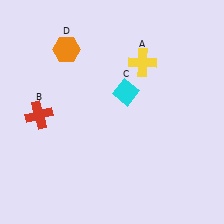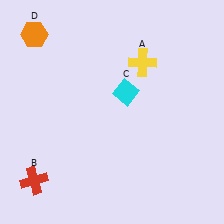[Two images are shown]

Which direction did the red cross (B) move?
The red cross (B) moved down.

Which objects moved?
The objects that moved are: the red cross (B), the orange hexagon (D).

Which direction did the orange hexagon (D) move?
The orange hexagon (D) moved left.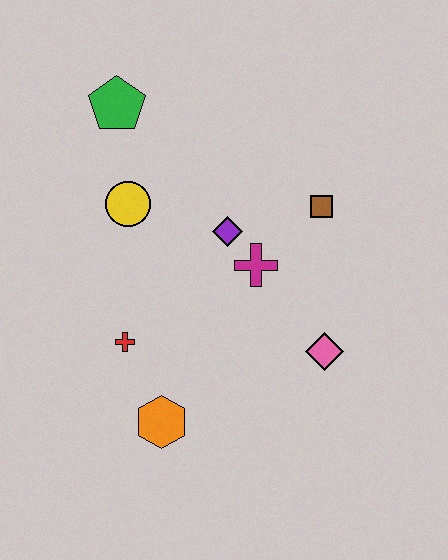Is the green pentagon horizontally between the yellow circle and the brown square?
No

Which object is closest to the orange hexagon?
The red cross is closest to the orange hexagon.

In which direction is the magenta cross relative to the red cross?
The magenta cross is to the right of the red cross.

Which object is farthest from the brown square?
The orange hexagon is farthest from the brown square.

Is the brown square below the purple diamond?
No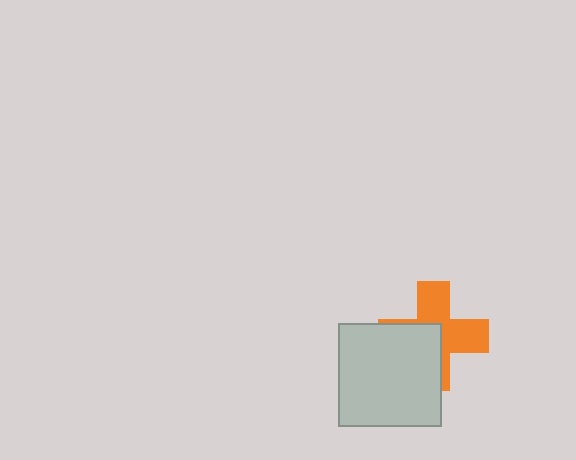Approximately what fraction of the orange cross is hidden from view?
Roughly 45% of the orange cross is hidden behind the light gray square.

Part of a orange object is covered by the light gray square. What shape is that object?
It is a cross.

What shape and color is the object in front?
The object in front is a light gray square.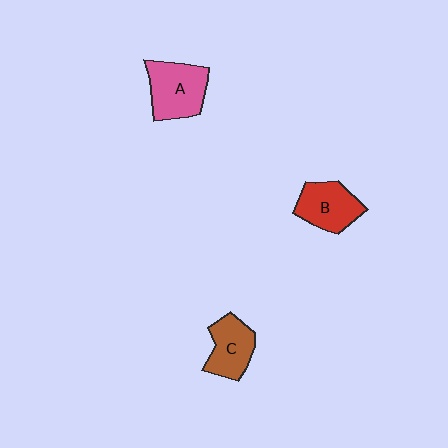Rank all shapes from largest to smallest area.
From largest to smallest: A (pink), B (red), C (brown).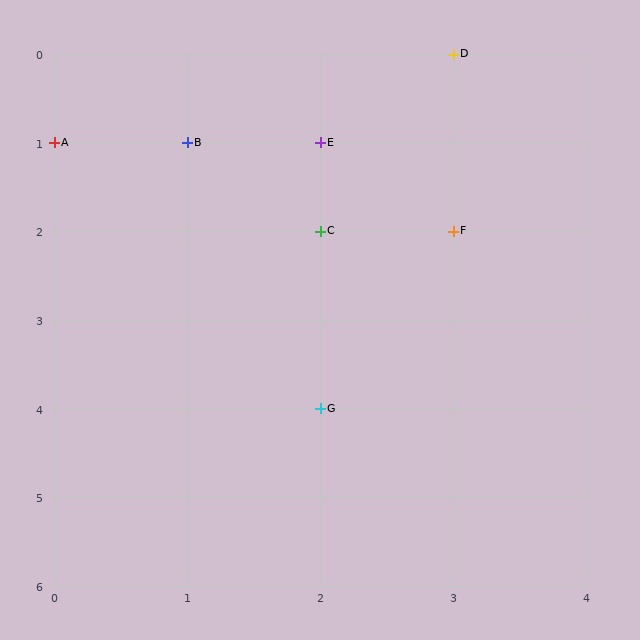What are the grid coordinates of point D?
Point D is at grid coordinates (3, 0).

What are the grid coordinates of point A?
Point A is at grid coordinates (0, 1).